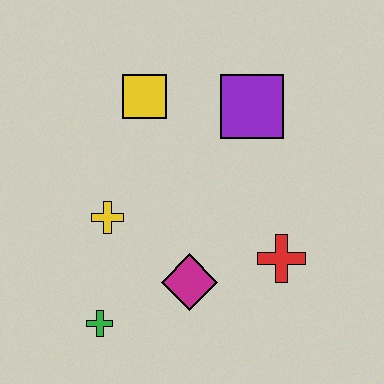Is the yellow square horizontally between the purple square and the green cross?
Yes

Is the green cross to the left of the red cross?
Yes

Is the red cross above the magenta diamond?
Yes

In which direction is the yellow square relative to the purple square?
The yellow square is to the left of the purple square.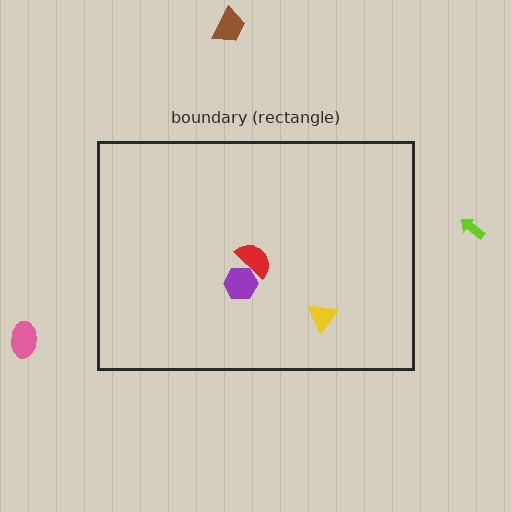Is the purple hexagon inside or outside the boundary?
Inside.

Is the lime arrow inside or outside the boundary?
Outside.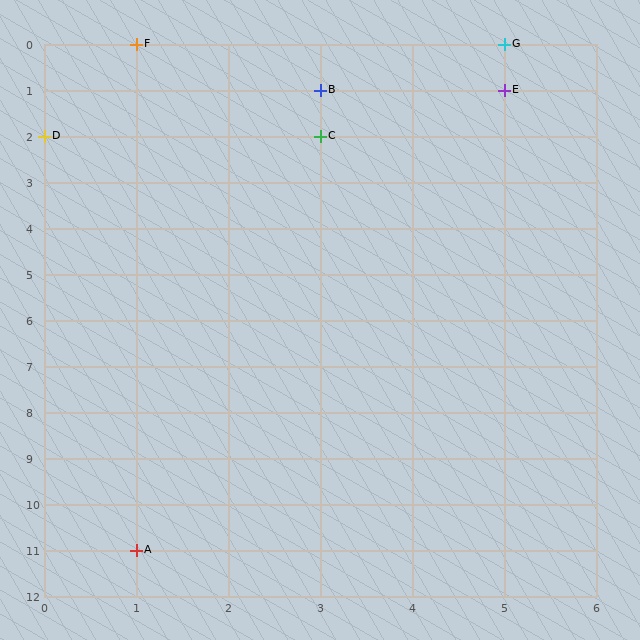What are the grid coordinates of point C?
Point C is at grid coordinates (3, 2).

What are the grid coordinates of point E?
Point E is at grid coordinates (5, 1).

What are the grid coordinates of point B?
Point B is at grid coordinates (3, 1).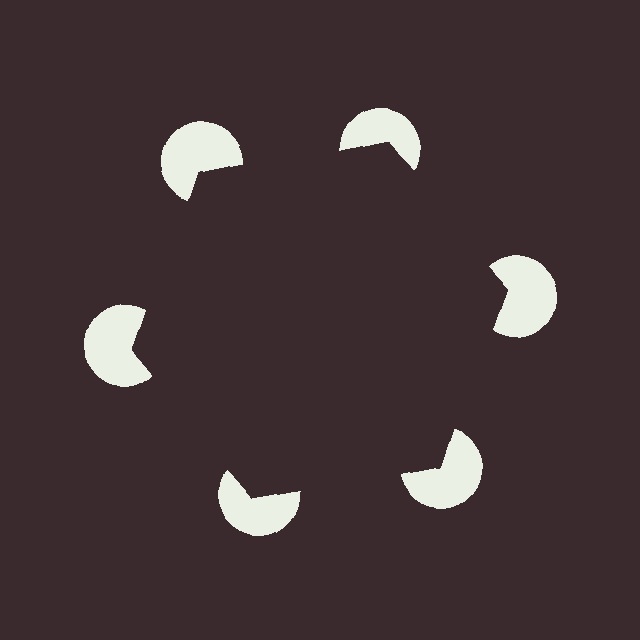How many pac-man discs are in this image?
There are 6 — one at each vertex of the illusory hexagon.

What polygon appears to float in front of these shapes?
An illusory hexagon — its edges are inferred from the aligned wedge cuts in the pac-man discs, not physically drawn.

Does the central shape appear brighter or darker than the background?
It typically appears slightly darker than the background, even though no actual brightness change is drawn.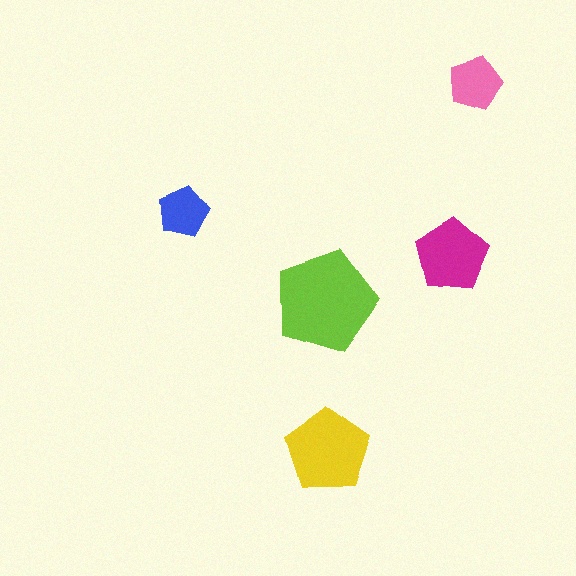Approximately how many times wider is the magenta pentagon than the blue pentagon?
About 1.5 times wider.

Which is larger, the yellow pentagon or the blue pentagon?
The yellow one.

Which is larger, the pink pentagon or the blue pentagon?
The pink one.